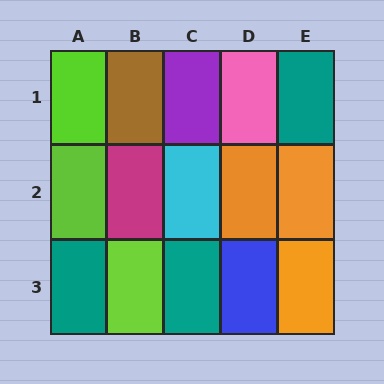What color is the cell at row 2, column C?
Cyan.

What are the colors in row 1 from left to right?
Lime, brown, purple, pink, teal.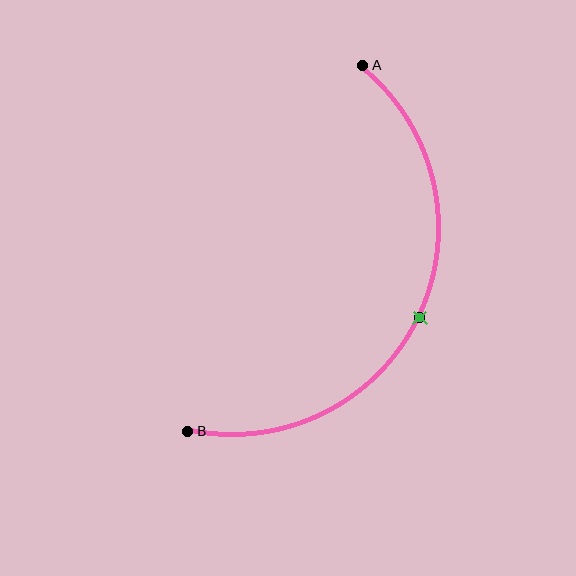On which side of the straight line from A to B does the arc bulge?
The arc bulges to the right of the straight line connecting A and B.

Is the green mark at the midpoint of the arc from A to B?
Yes. The green mark lies on the arc at equal arc-length from both A and B — it is the arc midpoint.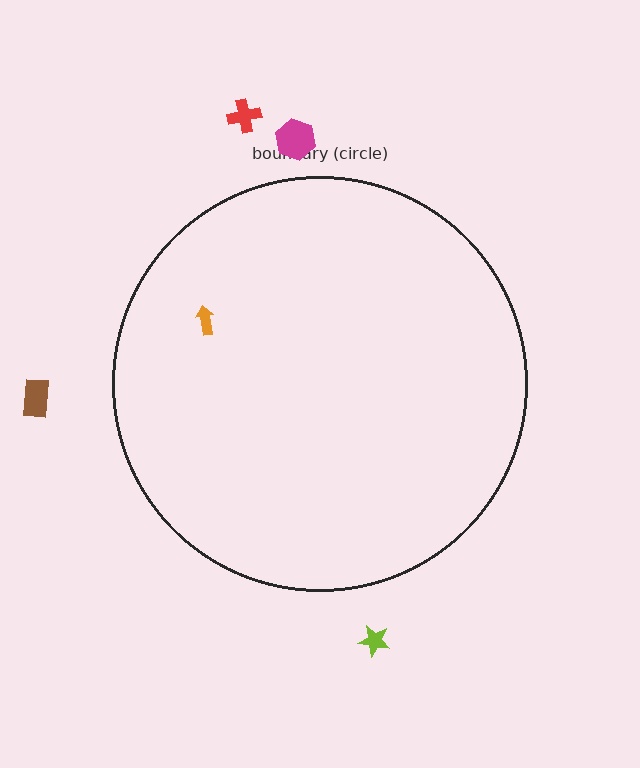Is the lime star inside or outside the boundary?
Outside.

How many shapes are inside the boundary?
1 inside, 4 outside.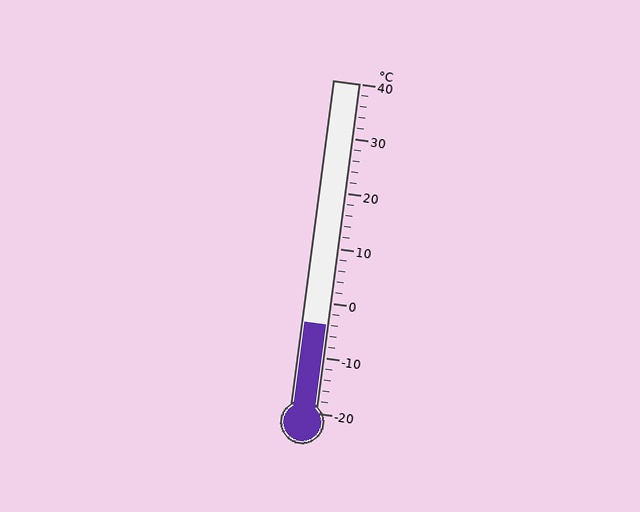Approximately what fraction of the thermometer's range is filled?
The thermometer is filled to approximately 25% of its range.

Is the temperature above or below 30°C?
The temperature is below 30°C.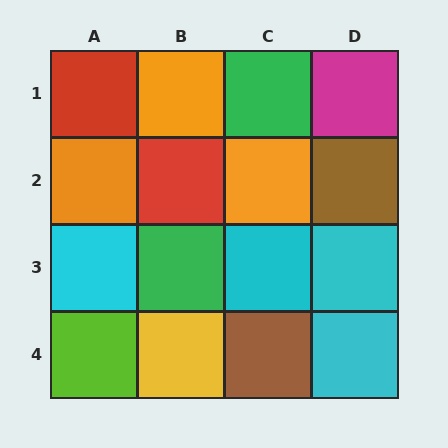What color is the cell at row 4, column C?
Brown.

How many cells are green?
2 cells are green.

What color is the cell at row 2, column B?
Red.